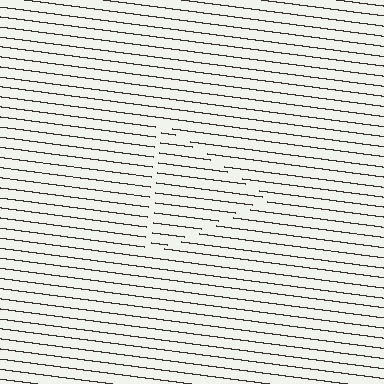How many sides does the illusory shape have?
3 sides — the line-ends trace a triangle.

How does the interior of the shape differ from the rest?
The interior of the shape contains the same grating, shifted by half a period — the contour is defined by the phase discontinuity where line-ends from the inner and outer gratings abut.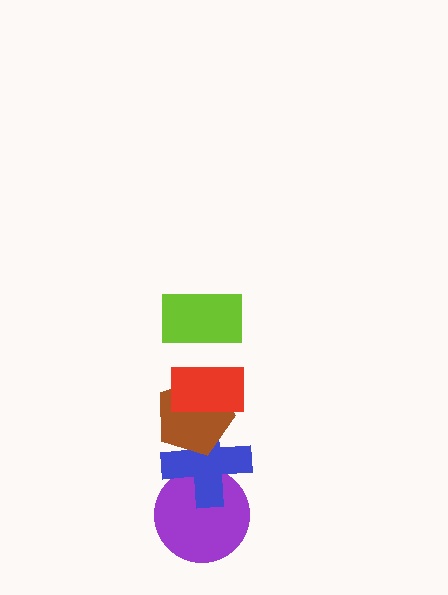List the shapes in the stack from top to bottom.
From top to bottom: the lime rectangle, the red rectangle, the brown pentagon, the blue cross, the purple circle.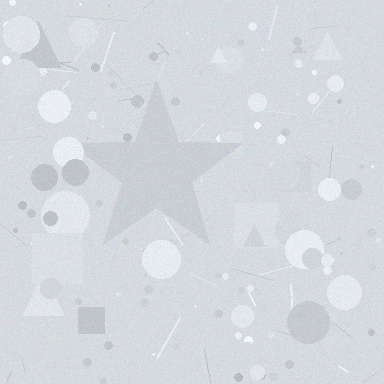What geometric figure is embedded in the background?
A star is embedded in the background.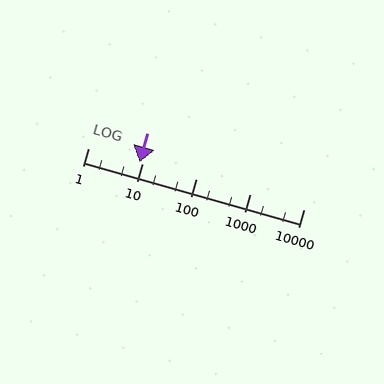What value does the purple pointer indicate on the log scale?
The pointer indicates approximately 9.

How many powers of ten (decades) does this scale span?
The scale spans 4 decades, from 1 to 10000.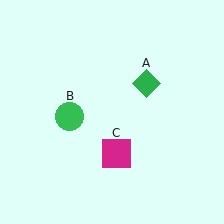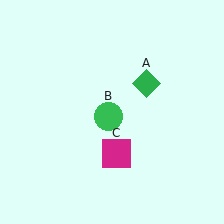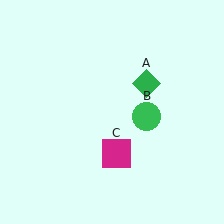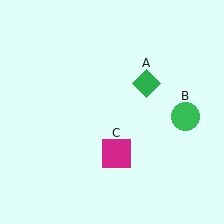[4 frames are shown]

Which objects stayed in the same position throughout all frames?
Green diamond (object A) and magenta square (object C) remained stationary.